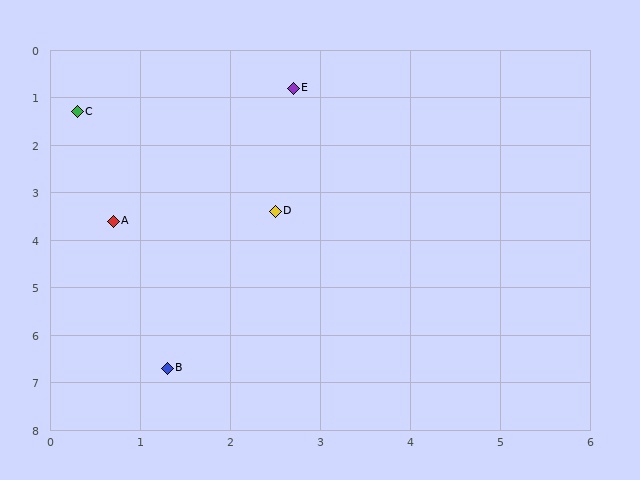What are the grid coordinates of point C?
Point C is at approximately (0.3, 1.3).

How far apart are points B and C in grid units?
Points B and C are about 5.5 grid units apart.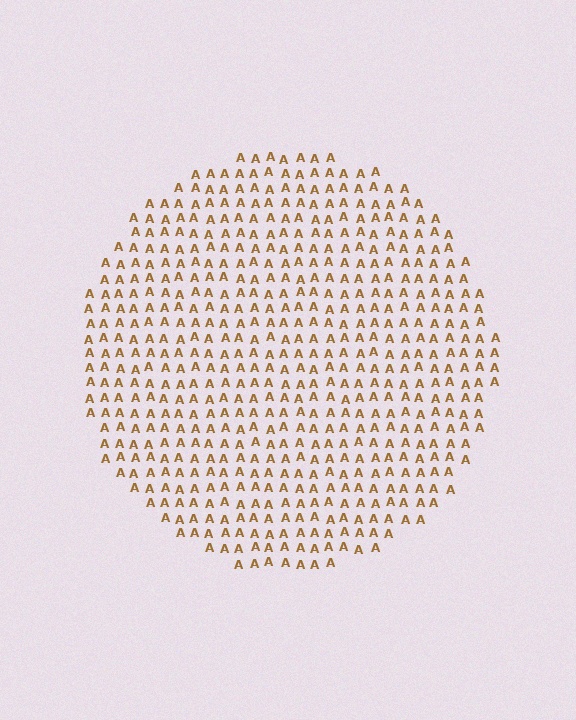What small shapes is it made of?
It is made of small letter A's.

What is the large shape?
The large shape is a circle.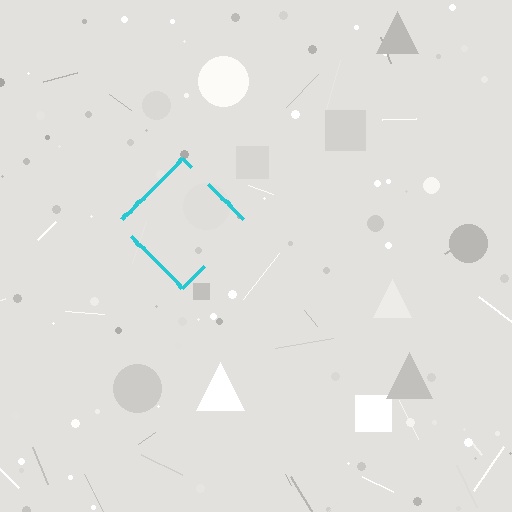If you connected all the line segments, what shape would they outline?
They would outline a diamond.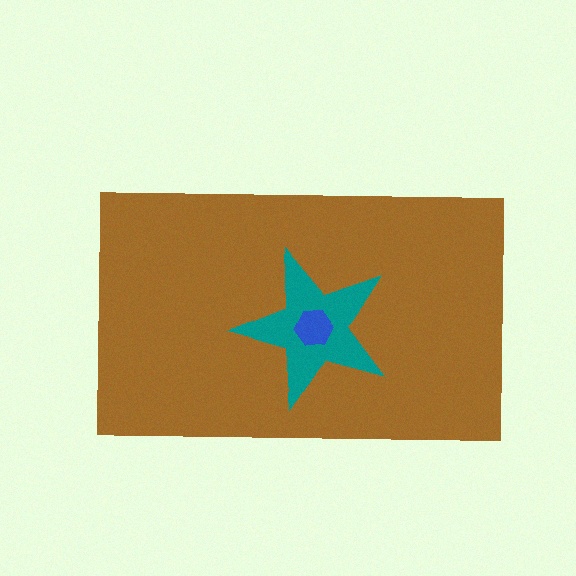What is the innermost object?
The blue hexagon.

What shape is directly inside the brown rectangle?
The teal star.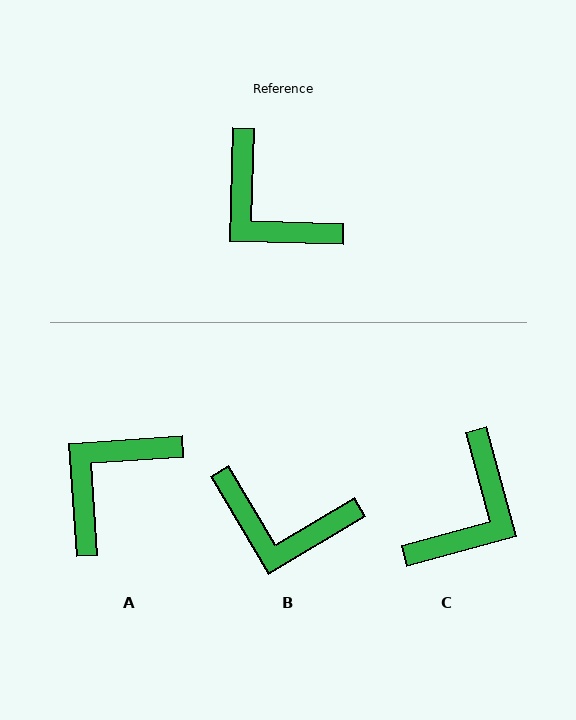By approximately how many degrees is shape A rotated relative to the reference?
Approximately 84 degrees clockwise.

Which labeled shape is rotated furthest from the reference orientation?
C, about 107 degrees away.